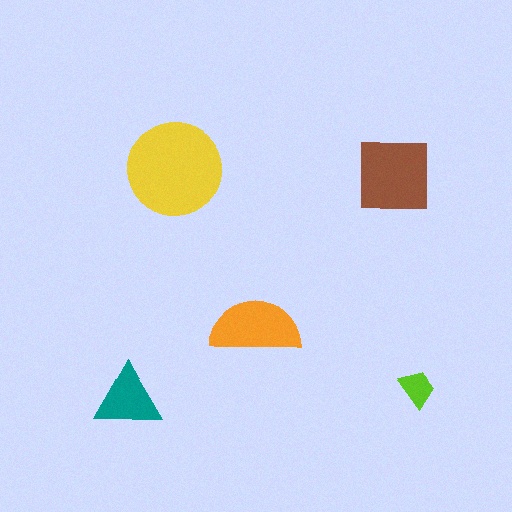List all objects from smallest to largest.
The lime trapezoid, the teal triangle, the orange semicircle, the brown square, the yellow circle.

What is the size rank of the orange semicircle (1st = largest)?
3rd.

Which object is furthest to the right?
The lime trapezoid is rightmost.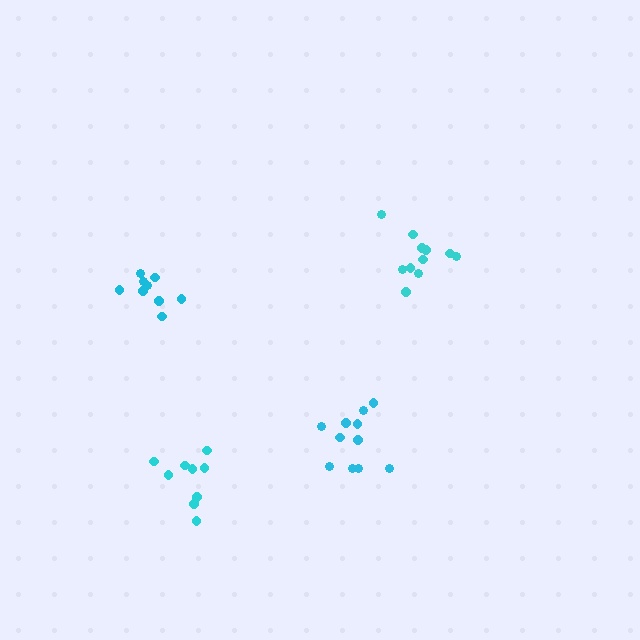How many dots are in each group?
Group 1: 9 dots, Group 2: 11 dots, Group 3: 11 dots, Group 4: 9 dots (40 total).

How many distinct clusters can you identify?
There are 4 distinct clusters.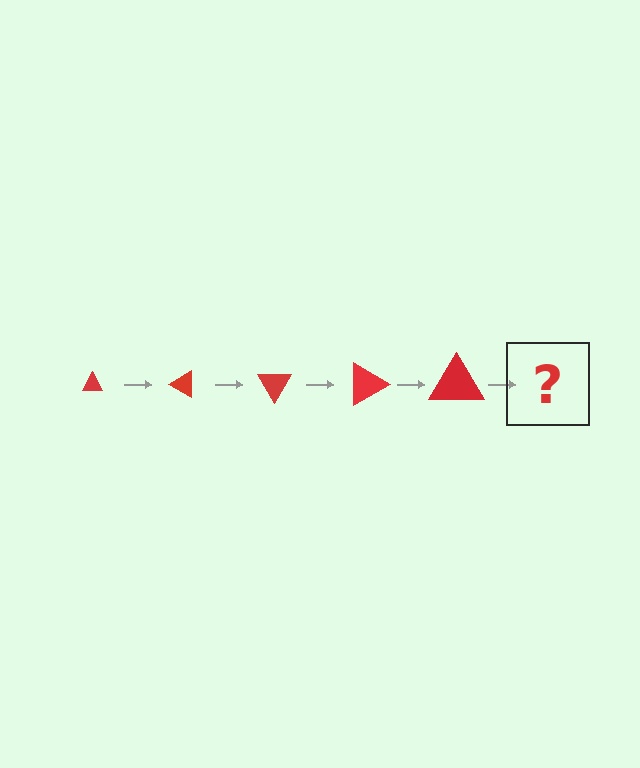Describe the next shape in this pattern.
It should be a triangle, larger than the previous one and rotated 150 degrees from the start.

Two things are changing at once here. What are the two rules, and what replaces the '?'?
The two rules are that the triangle grows larger each step and it rotates 30 degrees each step. The '?' should be a triangle, larger than the previous one and rotated 150 degrees from the start.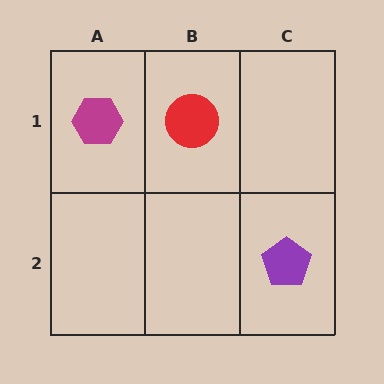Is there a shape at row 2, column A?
No, that cell is empty.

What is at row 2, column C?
A purple pentagon.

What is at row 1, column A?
A magenta hexagon.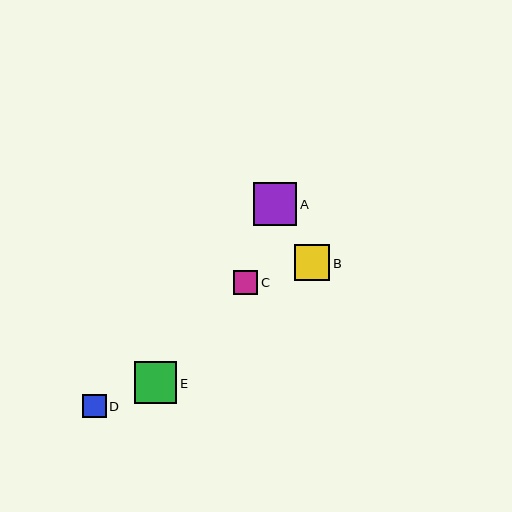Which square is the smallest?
Square D is the smallest with a size of approximately 23 pixels.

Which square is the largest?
Square A is the largest with a size of approximately 43 pixels.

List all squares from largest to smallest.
From largest to smallest: A, E, B, C, D.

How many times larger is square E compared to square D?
Square E is approximately 1.8 times the size of square D.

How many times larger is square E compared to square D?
Square E is approximately 1.8 times the size of square D.